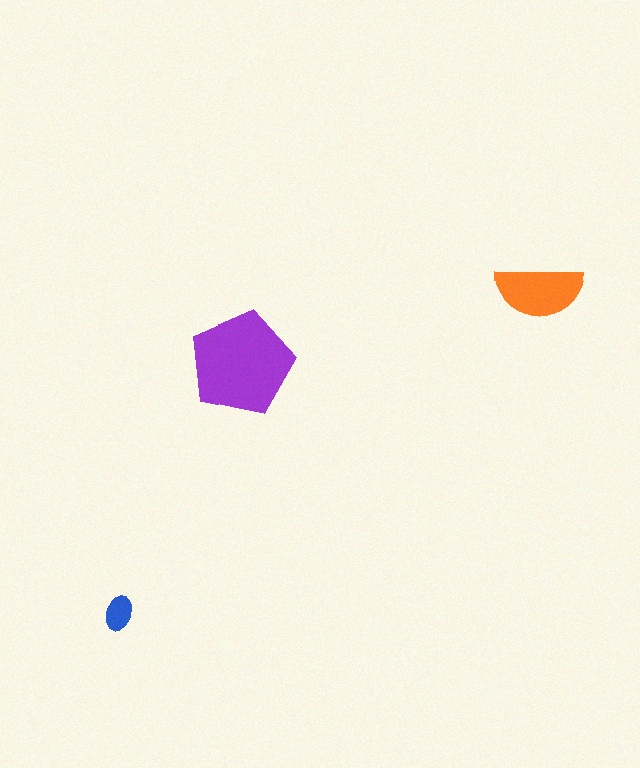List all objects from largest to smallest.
The purple pentagon, the orange semicircle, the blue ellipse.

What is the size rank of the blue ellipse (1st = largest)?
3rd.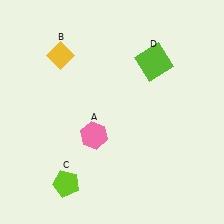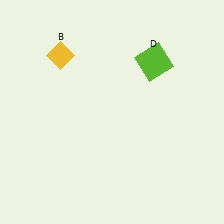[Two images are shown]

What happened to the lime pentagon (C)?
The lime pentagon (C) was removed in Image 2. It was in the bottom-left area of Image 1.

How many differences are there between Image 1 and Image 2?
There are 2 differences between the two images.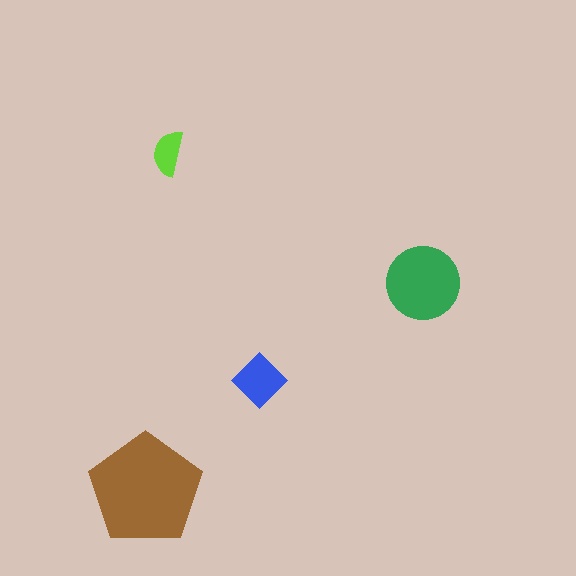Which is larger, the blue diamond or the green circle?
The green circle.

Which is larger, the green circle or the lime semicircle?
The green circle.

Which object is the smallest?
The lime semicircle.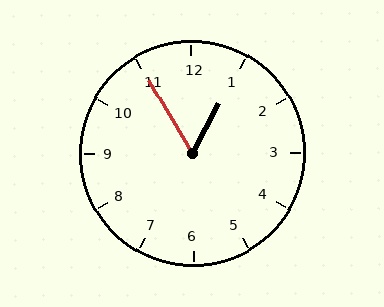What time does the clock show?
12:55.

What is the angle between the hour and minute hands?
Approximately 58 degrees.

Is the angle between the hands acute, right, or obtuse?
It is acute.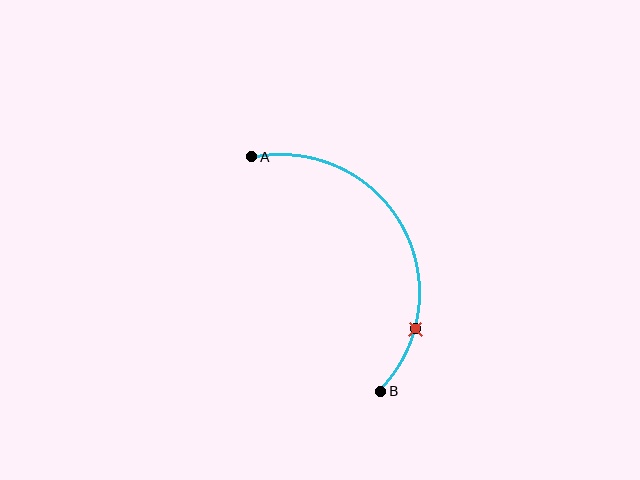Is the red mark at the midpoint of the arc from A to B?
No. The red mark lies on the arc but is closer to endpoint B. The arc midpoint would be at the point on the curve equidistant along the arc from both A and B.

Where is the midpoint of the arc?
The arc midpoint is the point on the curve farthest from the straight line joining A and B. It sits to the right of that line.